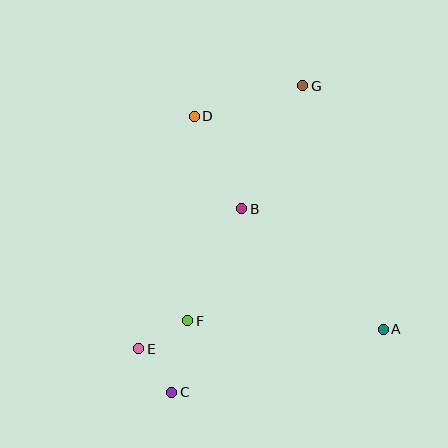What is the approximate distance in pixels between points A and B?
The distance between A and B is approximately 186 pixels.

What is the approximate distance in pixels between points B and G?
The distance between B and G is approximately 137 pixels.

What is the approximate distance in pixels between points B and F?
The distance between B and F is approximately 124 pixels.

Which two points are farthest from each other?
Points C and G are farthest from each other.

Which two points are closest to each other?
Points C and E are closest to each other.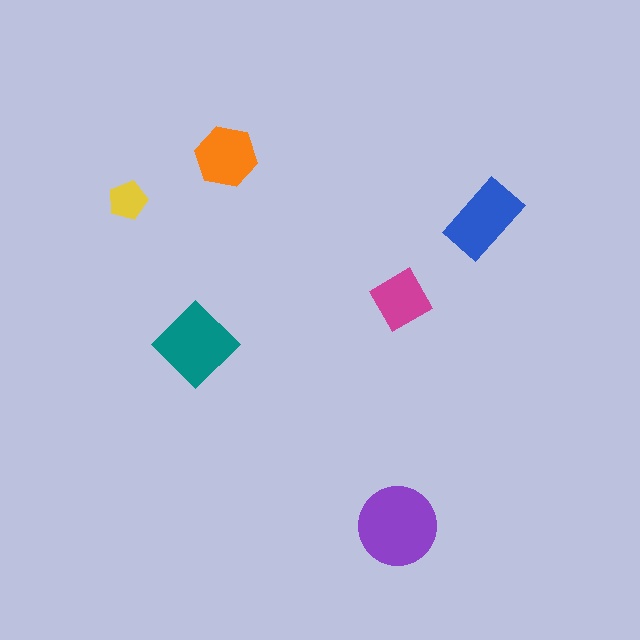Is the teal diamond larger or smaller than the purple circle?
Smaller.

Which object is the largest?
The purple circle.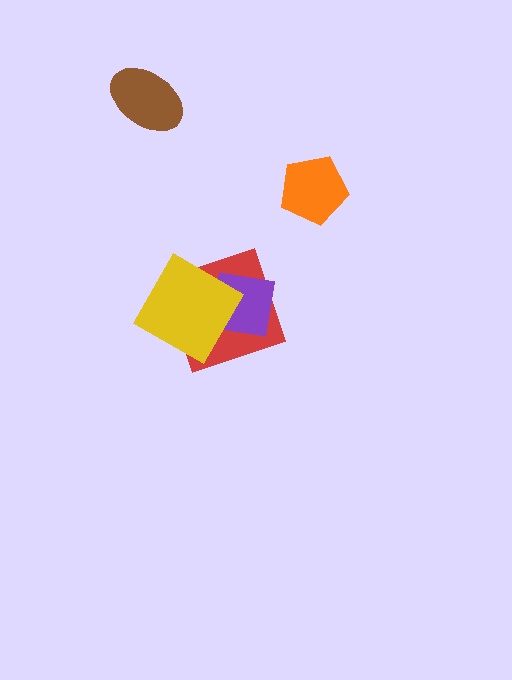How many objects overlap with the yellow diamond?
2 objects overlap with the yellow diamond.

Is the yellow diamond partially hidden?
No, no other shape covers it.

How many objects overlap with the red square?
2 objects overlap with the red square.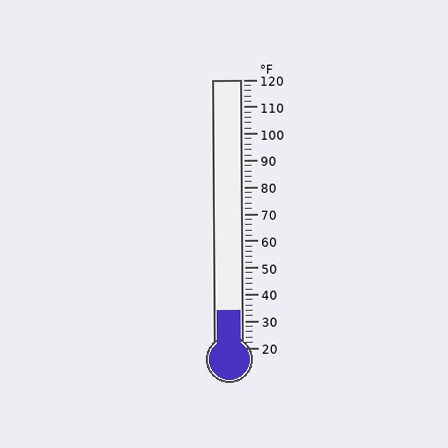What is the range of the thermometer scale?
The thermometer scale ranges from 20°F to 120°F.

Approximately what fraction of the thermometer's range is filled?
The thermometer is filled to approximately 15% of its range.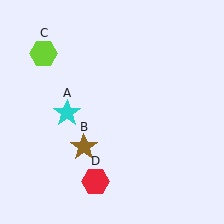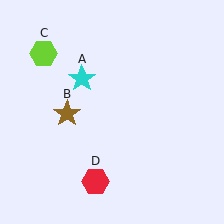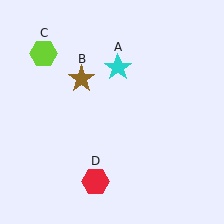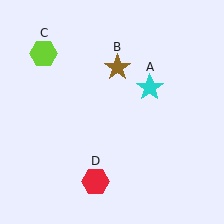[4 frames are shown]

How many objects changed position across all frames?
2 objects changed position: cyan star (object A), brown star (object B).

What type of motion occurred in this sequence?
The cyan star (object A), brown star (object B) rotated clockwise around the center of the scene.